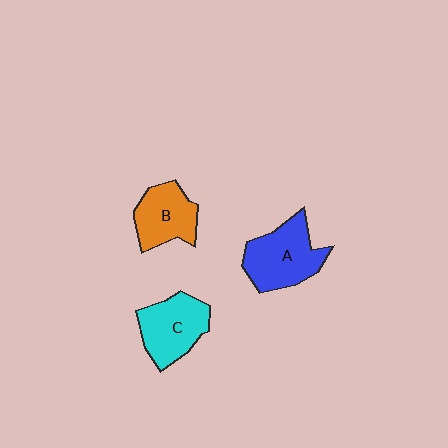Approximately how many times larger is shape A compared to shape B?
Approximately 1.3 times.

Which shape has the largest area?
Shape A (blue).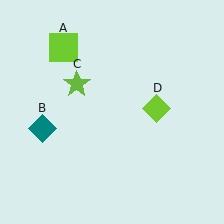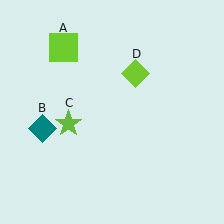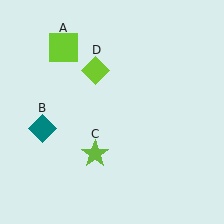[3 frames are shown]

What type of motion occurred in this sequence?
The lime star (object C), lime diamond (object D) rotated counterclockwise around the center of the scene.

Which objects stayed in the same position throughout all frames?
Lime square (object A) and teal diamond (object B) remained stationary.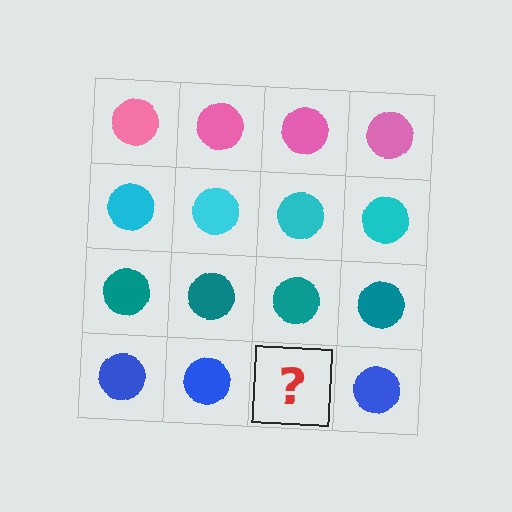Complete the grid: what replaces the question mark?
The question mark should be replaced with a blue circle.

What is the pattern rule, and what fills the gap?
The rule is that each row has a consistent color. The gap should be filled with a blue circle.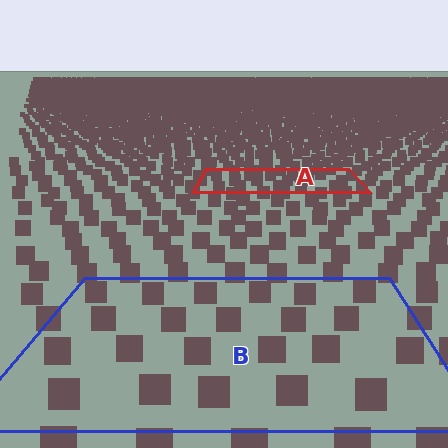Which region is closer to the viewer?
Region B is closer. The texture elements there are larger and more spread out.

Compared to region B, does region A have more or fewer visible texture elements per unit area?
Region A has more texture elements per unit area — they are packed more densely because it is farther away.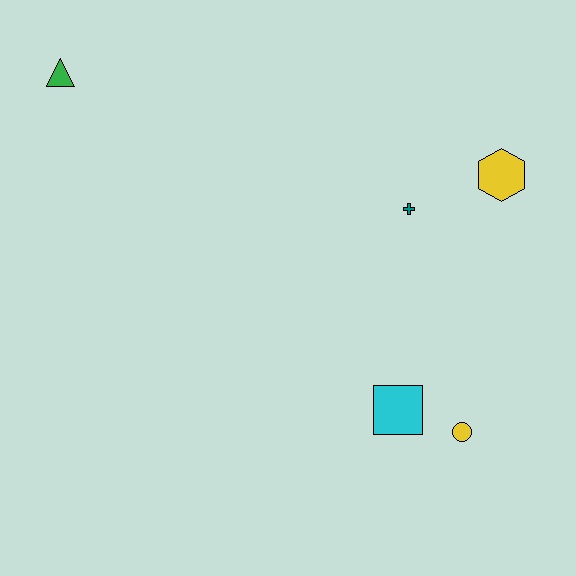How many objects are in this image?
There are 5 objects.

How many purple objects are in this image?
There are no purple objects.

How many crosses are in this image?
There is 1 cross.